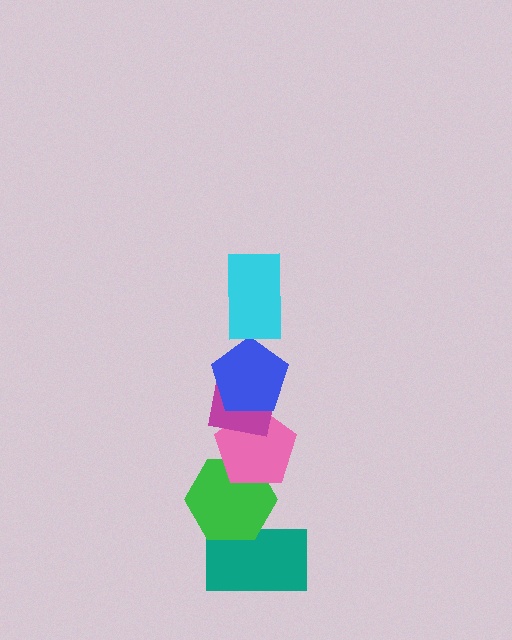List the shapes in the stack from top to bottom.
From top to bottom: the cyan rectangle, the blue pentagon, the magenta square, the pink pentagon, the green hexagon, the teal rectangle.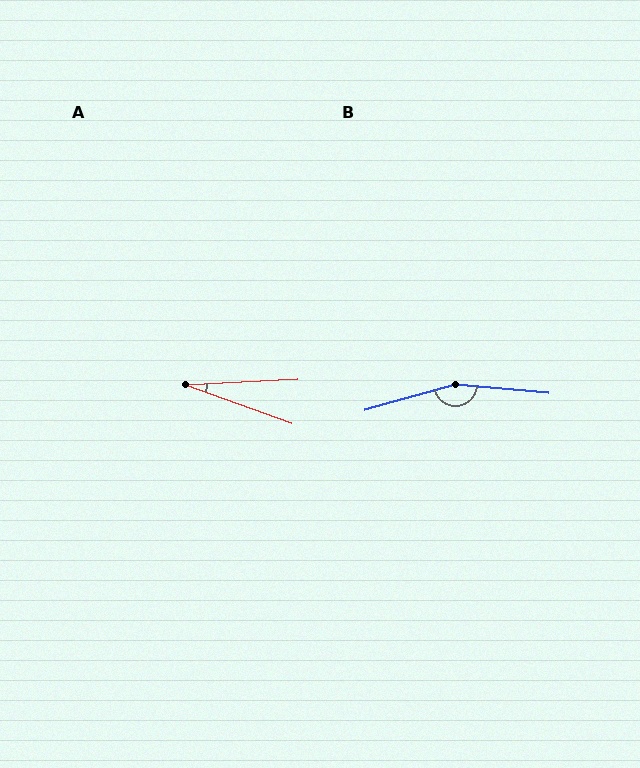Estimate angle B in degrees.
Approximately 159 degrees.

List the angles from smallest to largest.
A (23°), B (159°).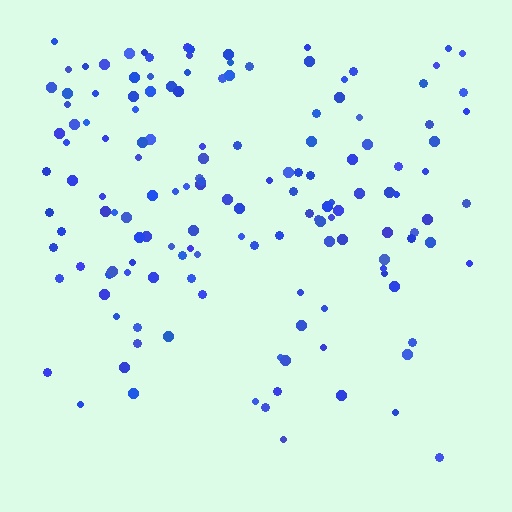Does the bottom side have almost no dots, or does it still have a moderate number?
Still a moderate number, just noticeably fewer than the top.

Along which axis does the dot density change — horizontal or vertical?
Vertical.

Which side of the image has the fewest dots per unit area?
The bottom.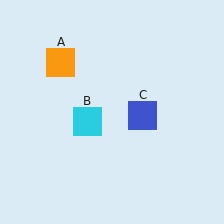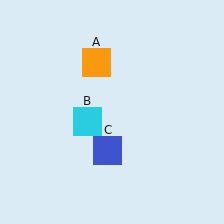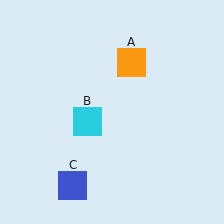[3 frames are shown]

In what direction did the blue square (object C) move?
The blue square (object C) moved down and to the left.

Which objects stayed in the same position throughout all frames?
Cyan square (object B) remained stationary.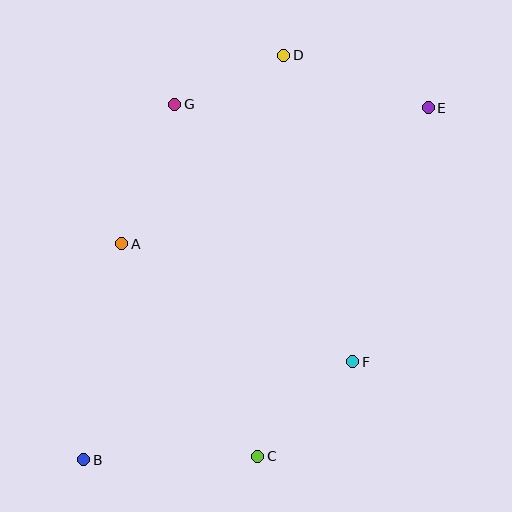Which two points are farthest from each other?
Points B and E are farthest from each other.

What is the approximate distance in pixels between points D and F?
The distance between D and F is approximately 314 pixels.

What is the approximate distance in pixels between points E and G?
The distance between E and G is approximately 253 pixels.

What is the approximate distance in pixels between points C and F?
The distance between C and F is approximately 134 pixels.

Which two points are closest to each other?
Points D and G are closest to each other.